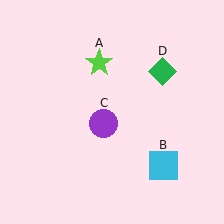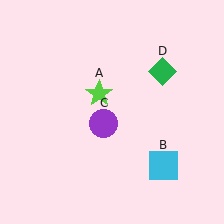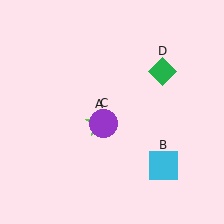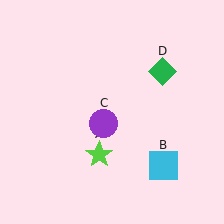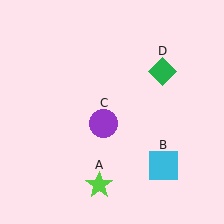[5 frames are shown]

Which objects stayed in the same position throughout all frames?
Cyan square (object B) and purple circle (object C) and green diamond (object D) remained stationary.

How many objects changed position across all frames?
1 object changed position: lime star (object A).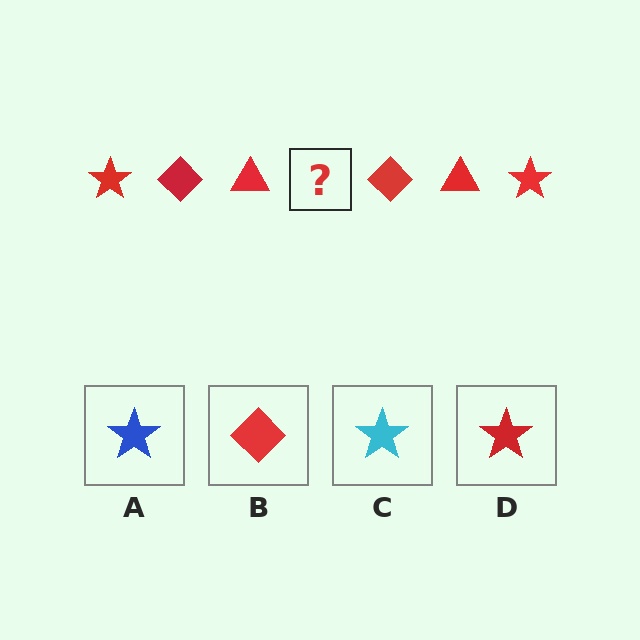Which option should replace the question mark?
Option D.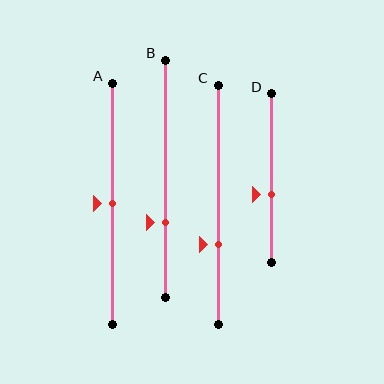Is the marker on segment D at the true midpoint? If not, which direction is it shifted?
No, the marker on segment D is shifted downward by about 10% of the segment length.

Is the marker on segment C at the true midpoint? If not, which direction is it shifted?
No, the marker on segment C is shifted downward by about 17% of the segment length.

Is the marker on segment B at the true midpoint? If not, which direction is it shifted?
No, the marker on segment B is shifted downward by about 18% of the segment length.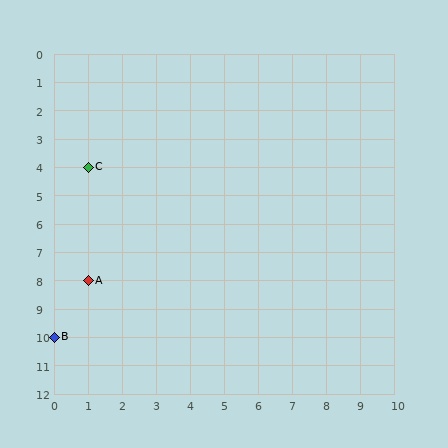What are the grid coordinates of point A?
Point A is at grid coordinates (1, 8).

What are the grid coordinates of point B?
Point B is at grid coordinates (0, 10).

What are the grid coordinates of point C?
Point C is at grid coordinates (1, 4).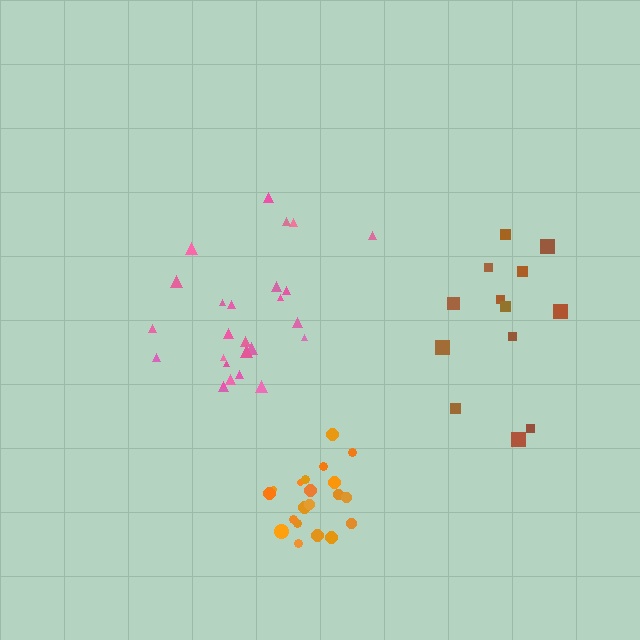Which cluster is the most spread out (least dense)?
Brown.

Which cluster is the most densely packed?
Orange.